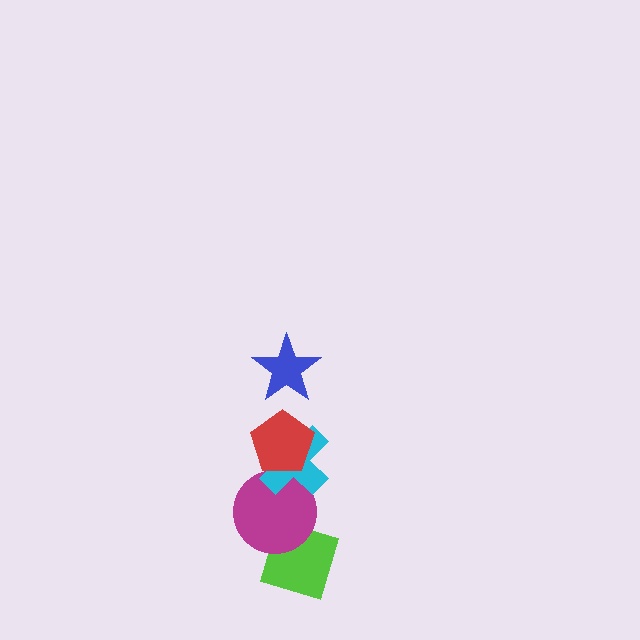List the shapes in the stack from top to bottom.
From top to bottom: the blue star, the red pentagon, the cyan cross, the magenta circle, the lime diamond.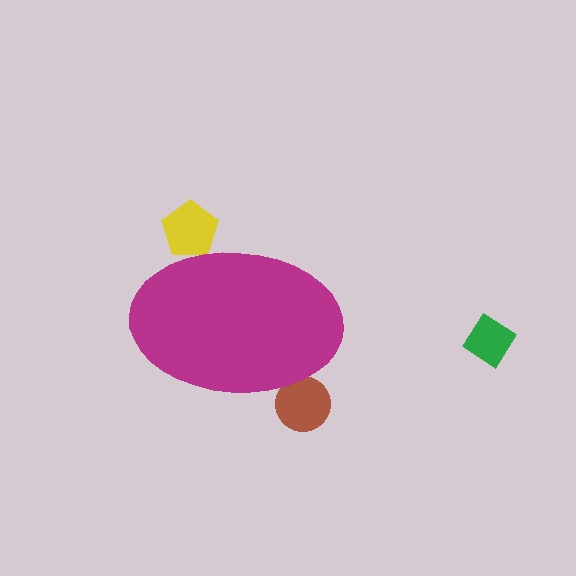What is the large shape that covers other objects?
A magenta ellipse.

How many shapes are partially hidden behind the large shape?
2 shapes are partially hidden.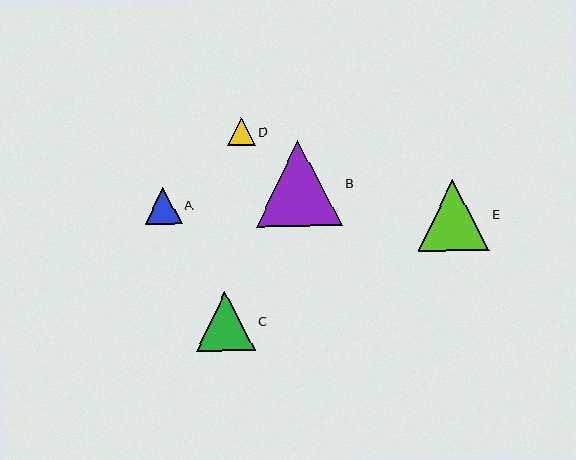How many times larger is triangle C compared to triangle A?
Triangle C is approximately 1.6 times the size of triangle A.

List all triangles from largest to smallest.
From largest to smallest: B, E, C, A, D.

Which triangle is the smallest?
Triangle D is the smallest with a size of approximately 27 pixels.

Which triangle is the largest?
Triangle B is the largest with a size of approximately 86 pixels.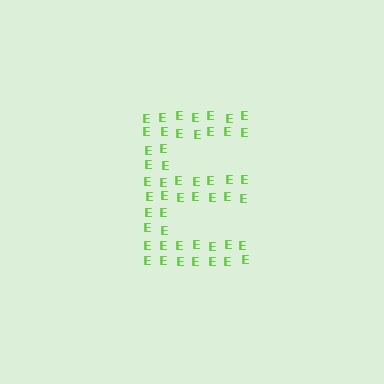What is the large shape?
The large shape is the letter E.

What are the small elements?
The small elements are letter E's.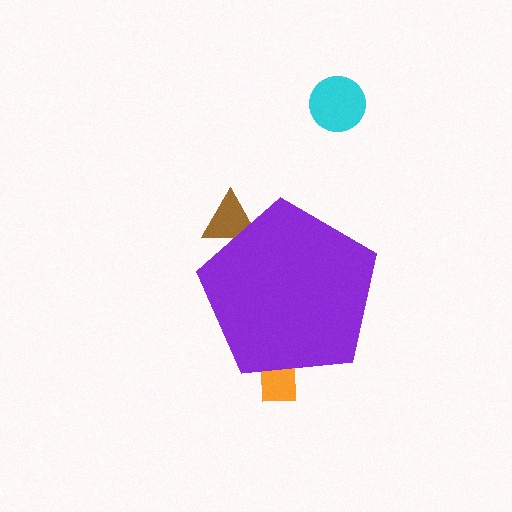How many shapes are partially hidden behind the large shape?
2 shapes are partially hidden.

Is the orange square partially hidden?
Yes, the orange square is partially hidden behind the purple pentagon.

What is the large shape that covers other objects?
A purple pentagon.